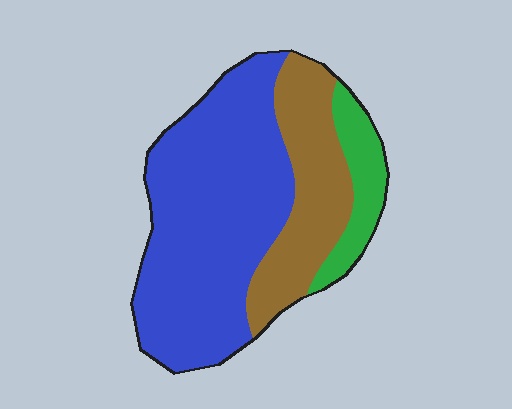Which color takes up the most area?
Blue, at roughly 60%.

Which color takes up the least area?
Green, at roughly 10%.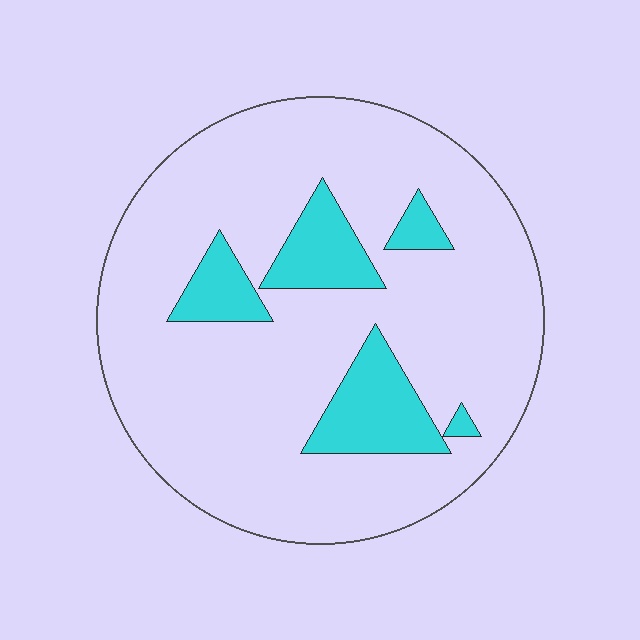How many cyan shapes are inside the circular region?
5.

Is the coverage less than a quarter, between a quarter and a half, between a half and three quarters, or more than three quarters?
Less than a quarter.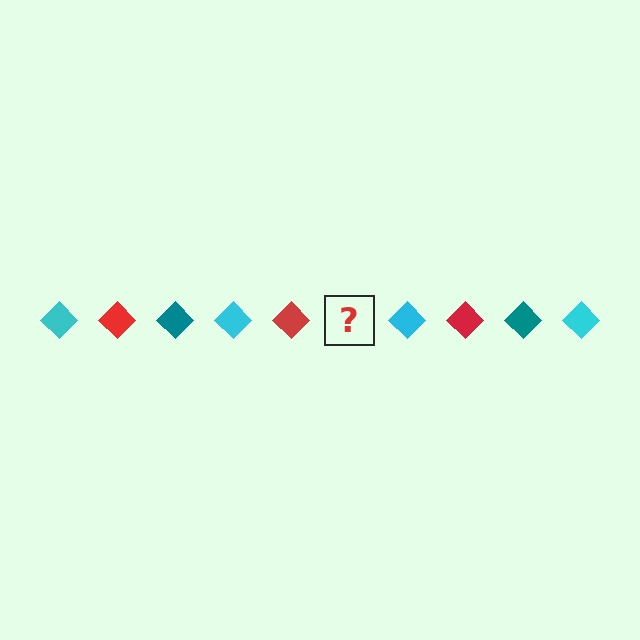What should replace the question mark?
The question mark should be replaced with a teal diamond.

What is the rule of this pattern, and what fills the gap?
The rule is that the pattern cycles through cyan, red, teal diamonds. The gap should be filled with a teal diamond.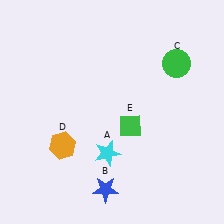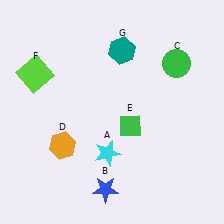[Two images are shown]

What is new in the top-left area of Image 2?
A lime square (F) was added in the top-left area of Image 2.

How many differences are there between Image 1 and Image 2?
There are 2 differences between the two images.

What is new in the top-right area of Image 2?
A teal hexagon (G) was added in the top-right area of Image 2.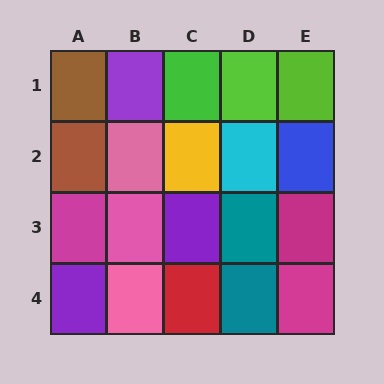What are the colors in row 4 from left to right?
Purple, pink, red, teal, magenta.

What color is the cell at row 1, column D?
Lime.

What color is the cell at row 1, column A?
Brown.